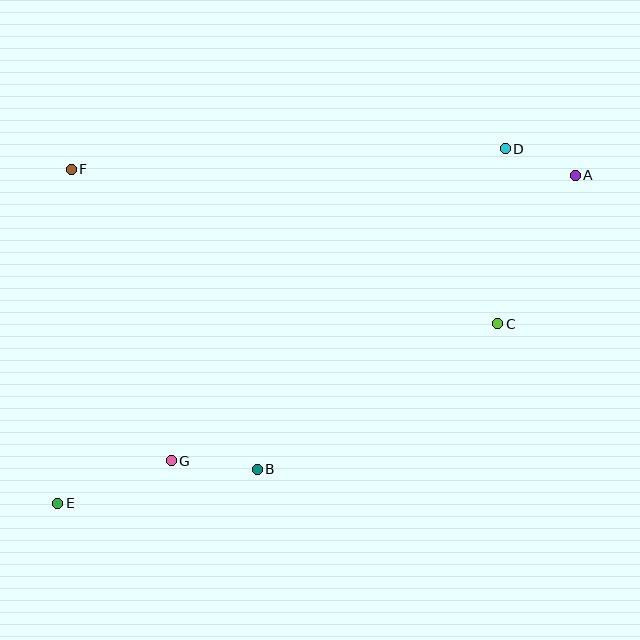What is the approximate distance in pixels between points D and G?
The distance between D and G is approximately 457 pixels.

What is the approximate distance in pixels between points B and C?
The distance between B and C is approximately 281 pixels.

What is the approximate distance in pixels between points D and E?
The distance between D and E is approximately 571 pixels.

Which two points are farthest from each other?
Points A and E are farthest from each other.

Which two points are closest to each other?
Points A and D are closest to each other.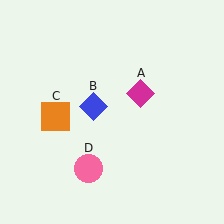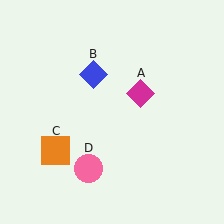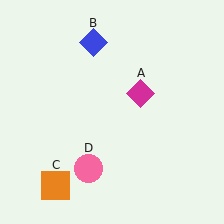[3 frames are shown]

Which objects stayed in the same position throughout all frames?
Magenta diamond (object A) and pink circle (object D) remained stationary.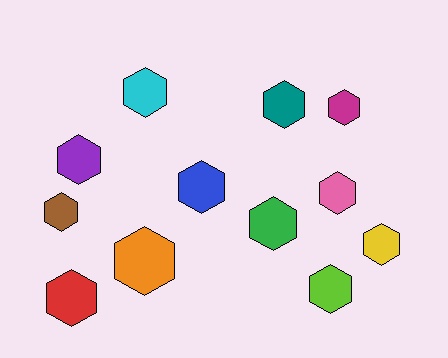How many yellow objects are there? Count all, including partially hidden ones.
There is 1 yellow object.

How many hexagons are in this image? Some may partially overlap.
There are 12 hexagons.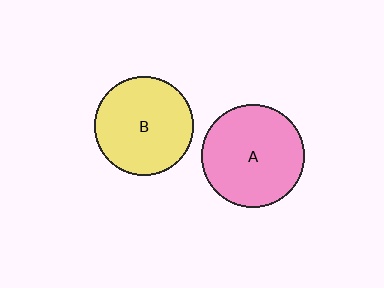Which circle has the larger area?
Circle A (pink).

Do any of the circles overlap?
No, none of the circles overlap.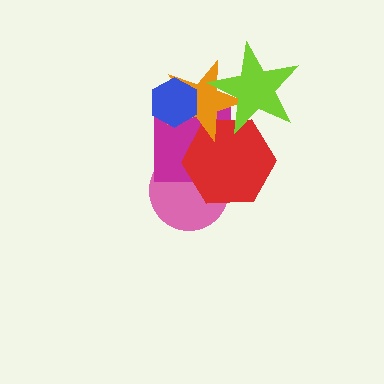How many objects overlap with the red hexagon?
4 objects overlap with the red hexagon.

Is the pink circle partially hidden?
Yes, it is partially covered by another shape.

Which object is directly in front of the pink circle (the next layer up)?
The magenta square is directly in front of the pink circle.